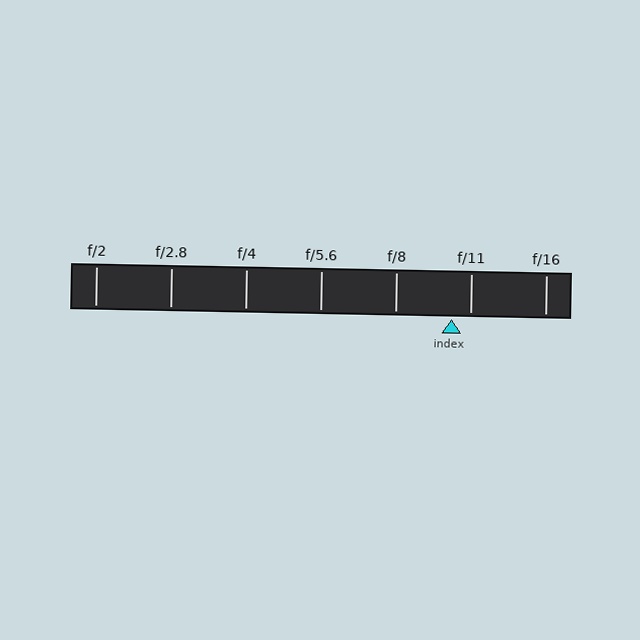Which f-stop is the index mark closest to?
The index mark is closest to f/11.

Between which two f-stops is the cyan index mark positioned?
The index mark is between f/8 and f/11.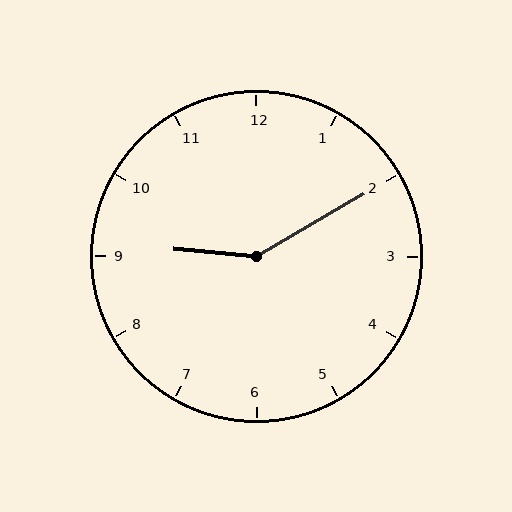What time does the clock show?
9:10.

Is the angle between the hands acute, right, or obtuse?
It is obtuse.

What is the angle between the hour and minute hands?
Approximately 145 degrees.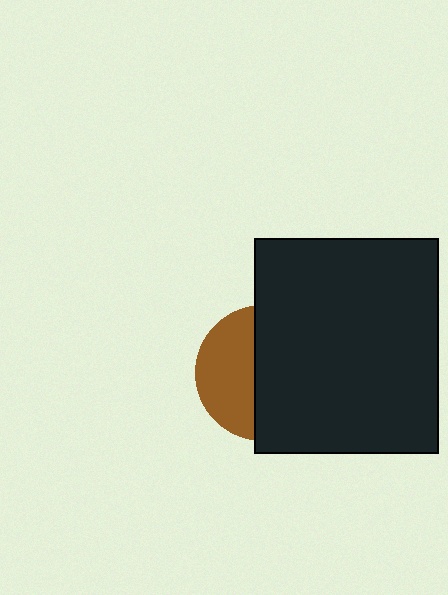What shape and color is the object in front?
The object in front is a black rectangle.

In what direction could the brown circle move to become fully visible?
The brown circle could move left. That would shift it out from behind the black rectangle entirely.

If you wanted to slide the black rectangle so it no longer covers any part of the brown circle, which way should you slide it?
Slide it right — that is the most direct way to separate the two shapes.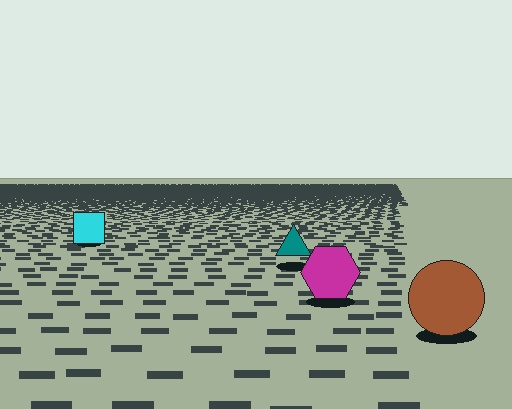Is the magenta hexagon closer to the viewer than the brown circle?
No. The brown circle is closer — you can tell from the texture gradient: the ground texture is coarser near it.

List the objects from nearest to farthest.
From nearest to farthest: the brown circle, the magenta hexagon, the teal triangle, the cyan square.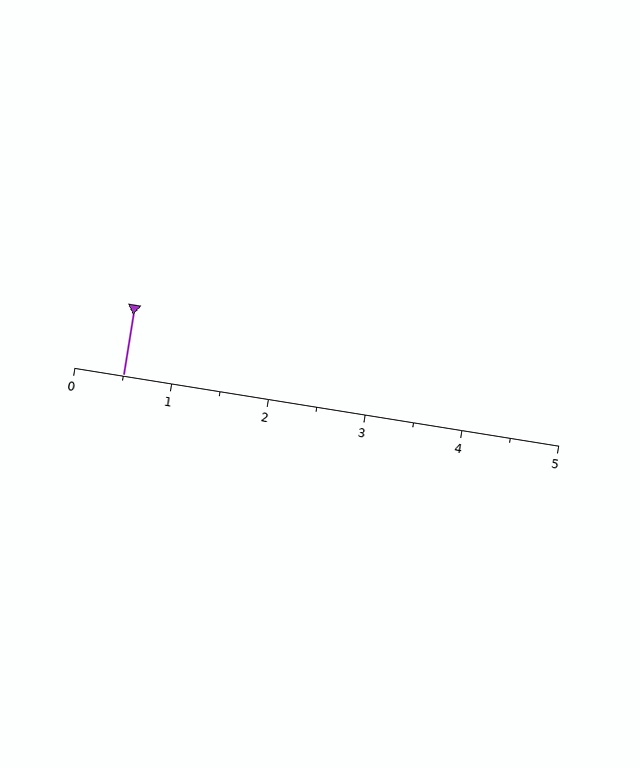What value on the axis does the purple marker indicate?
The marker indicates approximately 0.5.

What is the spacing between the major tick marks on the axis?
The major ticks are spaced 1 apart.